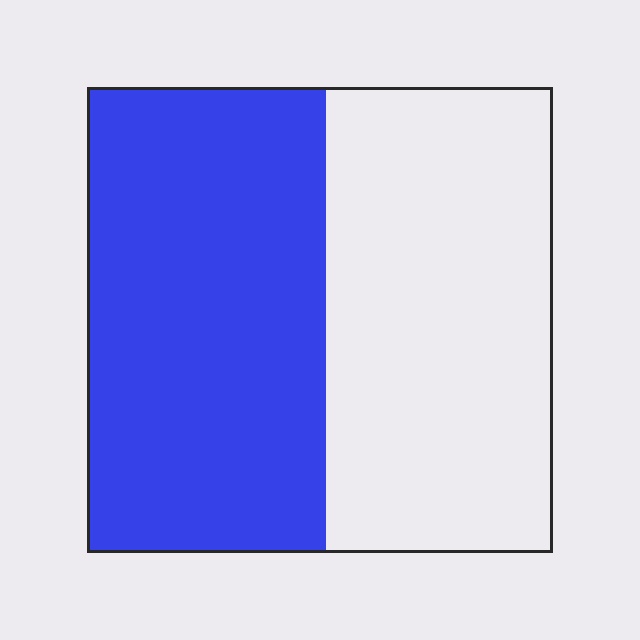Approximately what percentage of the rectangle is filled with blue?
Approximately 50%.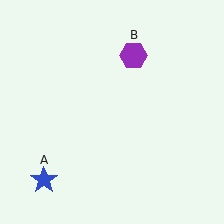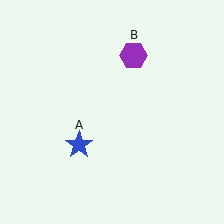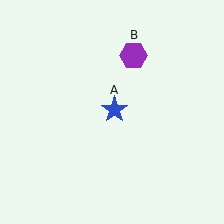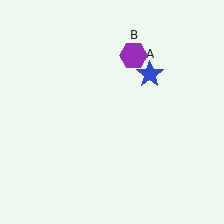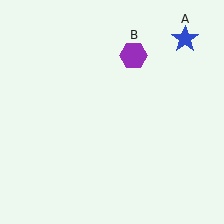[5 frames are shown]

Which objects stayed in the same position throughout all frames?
Purple hexagon (object B) remained stationary.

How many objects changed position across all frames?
1 object changed position: blue star (object A).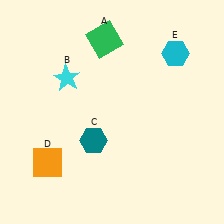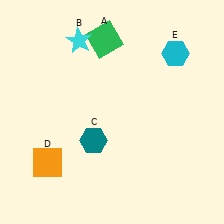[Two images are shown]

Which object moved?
The cyan star (B) moved up.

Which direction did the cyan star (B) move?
The cyan star (B) moved up.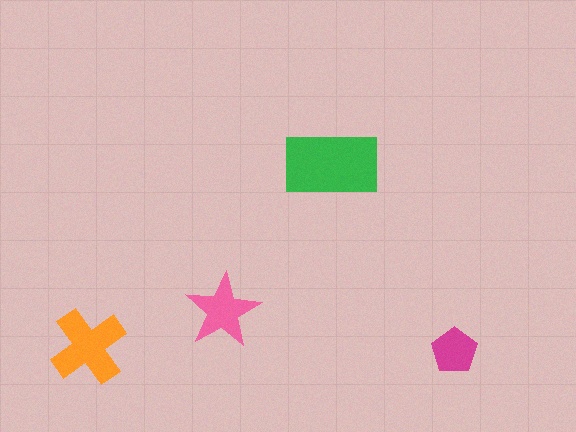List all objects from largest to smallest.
The green rectangle, the orange cross, the pink star, the magenta pentagon.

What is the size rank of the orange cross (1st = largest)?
2nd.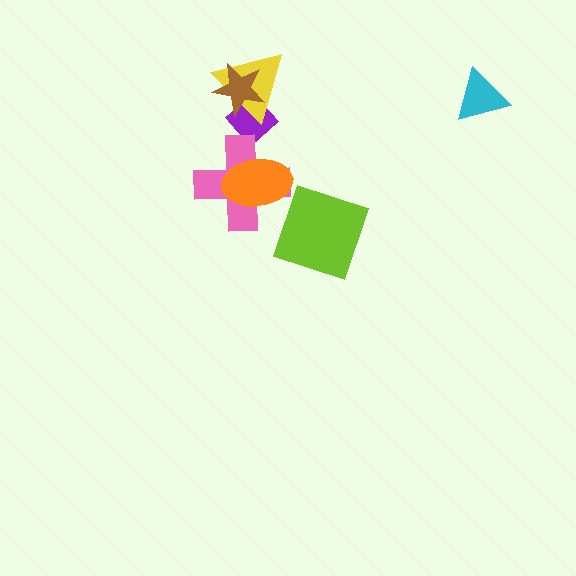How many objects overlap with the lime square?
0 objects overlap with the lime square.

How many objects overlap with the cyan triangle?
0 objects overlap with the cyan triangle.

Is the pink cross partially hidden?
Yes, it is partially covered by another shape.